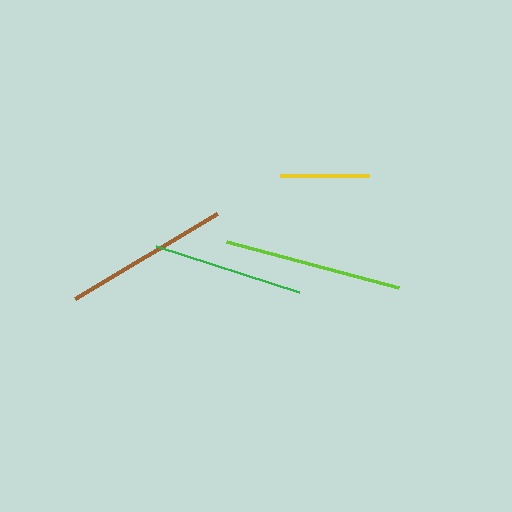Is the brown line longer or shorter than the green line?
The brown line is longer than the green line.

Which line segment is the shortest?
The yellow line is the shortest at approximately 89 pixels.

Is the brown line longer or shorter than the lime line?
The lime line is longer than the brown line.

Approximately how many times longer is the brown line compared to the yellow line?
The brown line is approximately 1.9 times the length of the yellow line.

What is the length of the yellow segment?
The yellow segment is approximately 89 pixels long.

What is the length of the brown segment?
The brown segment is approximately 166 pixels long.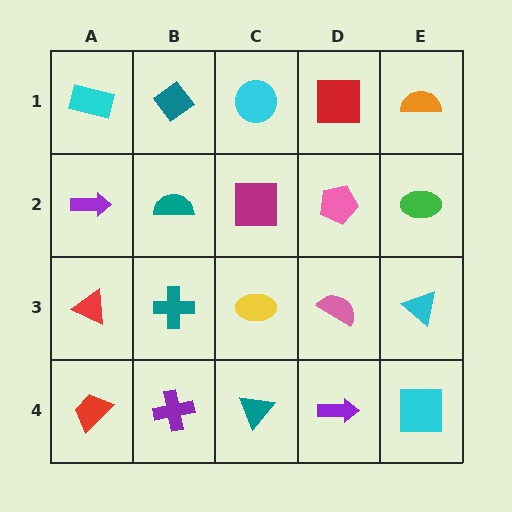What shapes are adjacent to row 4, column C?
A yellow ellipse (row 3, column C), a purple cross (row 4, column B), a purple arrow (row 4, column D).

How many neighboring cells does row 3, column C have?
4.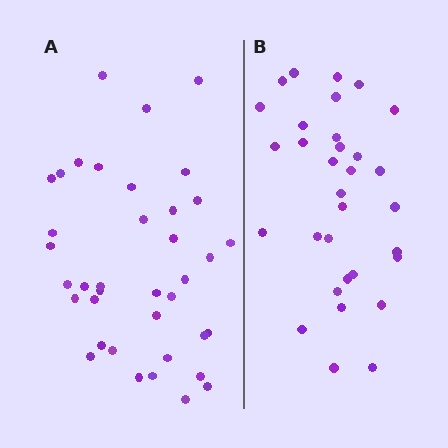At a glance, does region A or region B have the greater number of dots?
Region A (the left region) has more dots.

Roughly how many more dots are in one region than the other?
Region A has about 6 more dots than region B.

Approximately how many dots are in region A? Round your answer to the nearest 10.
About 40 dots. (The exact count is 38, which rounds to 40.)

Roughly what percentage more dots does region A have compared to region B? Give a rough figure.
About 20% more.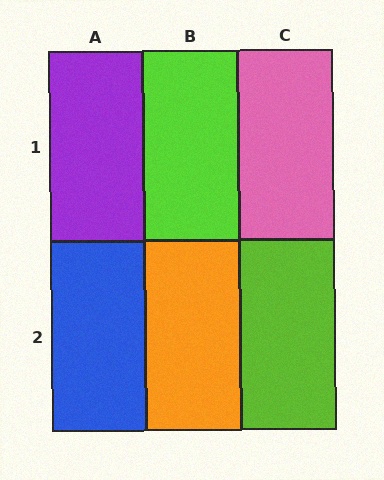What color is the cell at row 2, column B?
Orange.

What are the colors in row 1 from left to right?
Purple, lime, pink.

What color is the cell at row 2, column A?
Blue.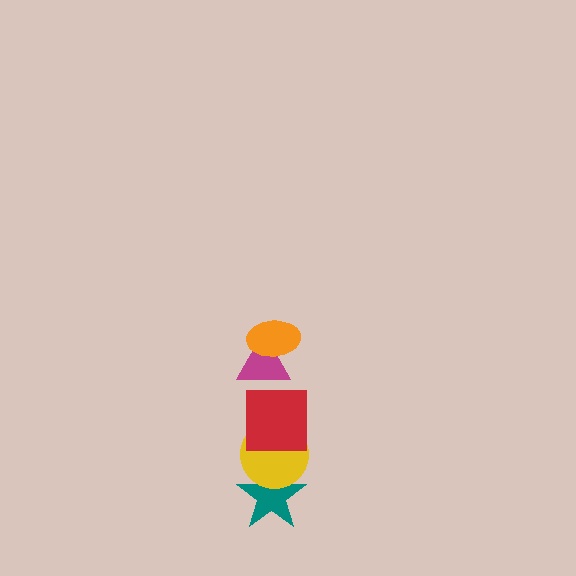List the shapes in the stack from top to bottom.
From top to bottom: the orange ellipse, the magenta triangle, the red square, the yellow circle, the teal star.